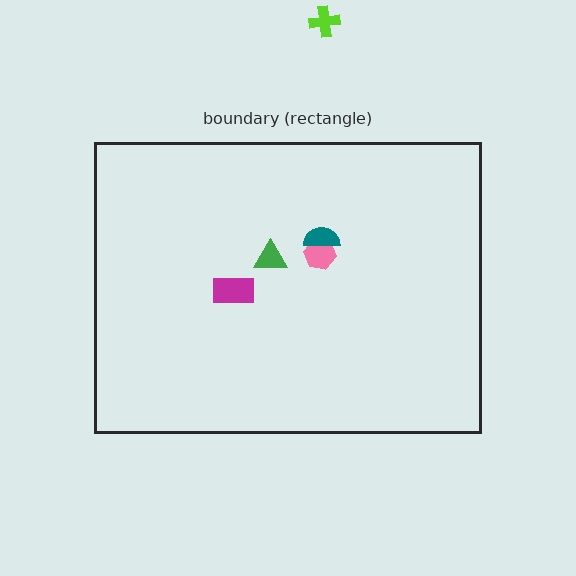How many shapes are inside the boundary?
4 inside, 1 outside.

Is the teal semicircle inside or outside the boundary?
Inside.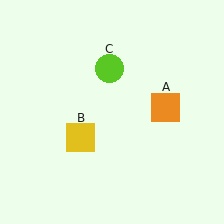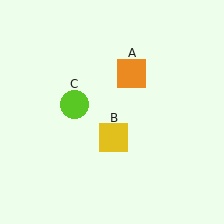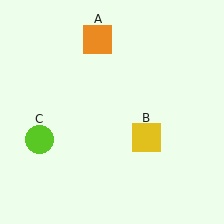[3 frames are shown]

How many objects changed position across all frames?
3 objects changed position: orange square (object A), yellow square (object B), lime circle (object C).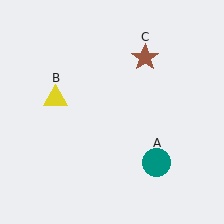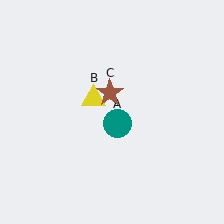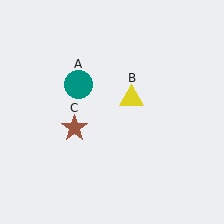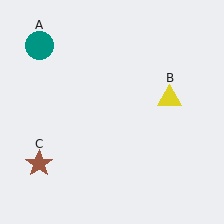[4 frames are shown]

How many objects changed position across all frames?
3 objects changed position: teal circle (object A), yellow triangle (object B), brown star (object C).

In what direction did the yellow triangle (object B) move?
The yellow triangle (object B) moved right.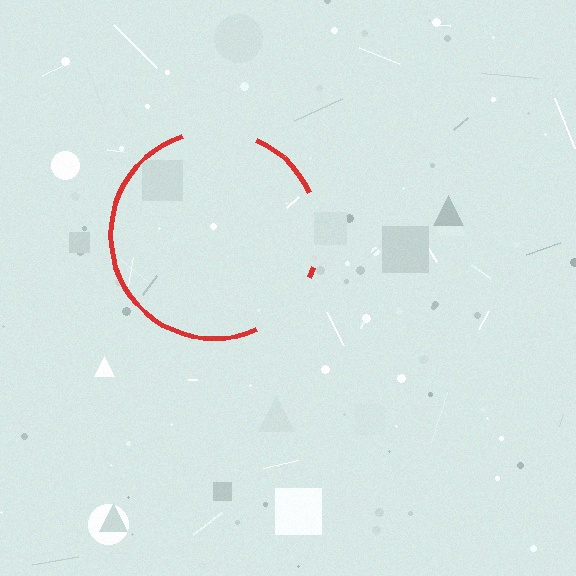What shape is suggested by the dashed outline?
The dashed outline suggests a circle.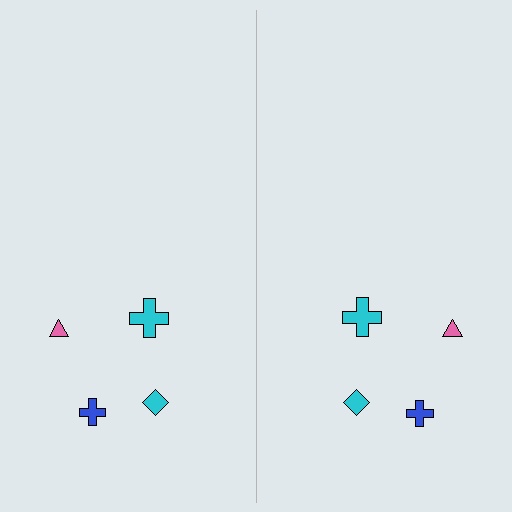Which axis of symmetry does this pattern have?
The pattern has a vertical axis of symmetry running through the center of the image.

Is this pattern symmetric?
Yes, this pattern has bilateral (reflection) symmetry.